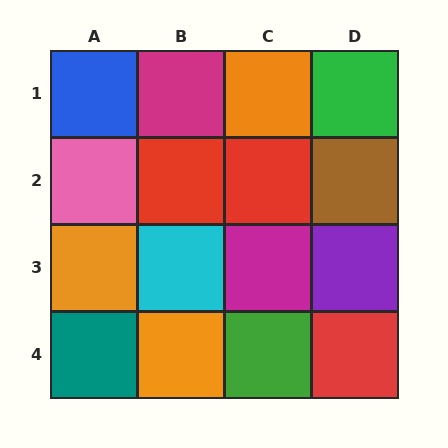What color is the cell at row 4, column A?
Teal.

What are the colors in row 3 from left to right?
Orange, cyan, magenta, purple.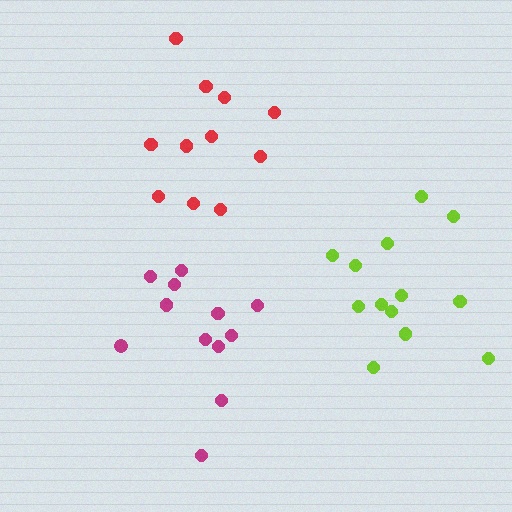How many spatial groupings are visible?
There are 3 spatial groupings.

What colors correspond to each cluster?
The clusters are colored: red, lime, magenta.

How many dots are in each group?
Group 1: 11 dots, Group 2: 13 dots, Group 3: 12 dots (36 total).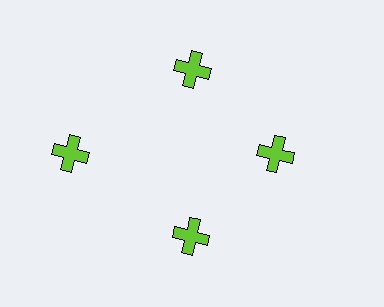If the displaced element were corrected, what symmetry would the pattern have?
It would have 4-fold rotational symmetry — the pattern would map onto itself every 90 degrees.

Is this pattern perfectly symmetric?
No. The 4 lime crosses are arranged in a ring, but one element near the 9 o'clock position is pushed outward from the center, breaking the 4-fold rotational symmetry.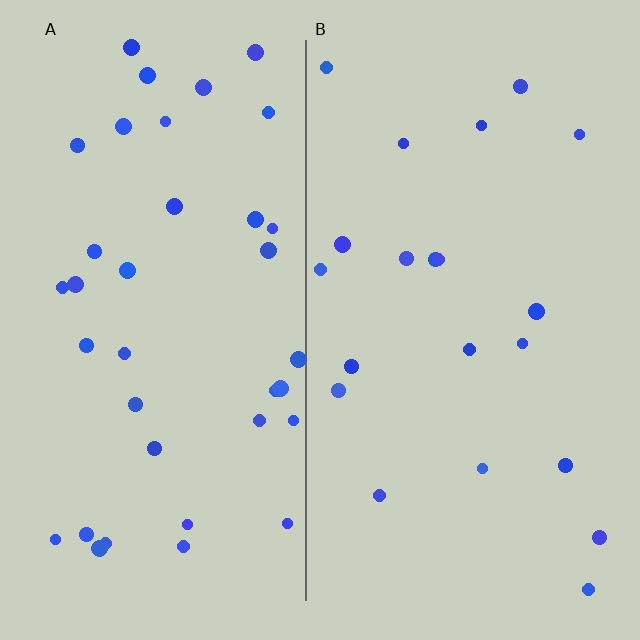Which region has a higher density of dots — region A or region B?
A (the left).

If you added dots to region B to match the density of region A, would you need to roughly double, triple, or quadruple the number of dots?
Approximately double.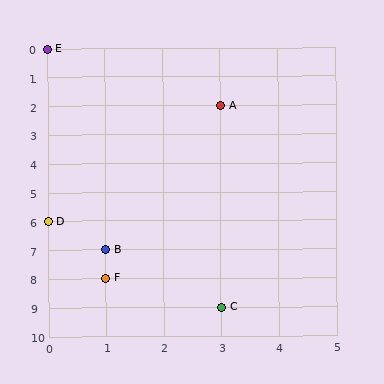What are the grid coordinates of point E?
Point E is at grid coordinates (0, 0).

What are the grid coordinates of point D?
Point D is at grid coordinates (0, 6).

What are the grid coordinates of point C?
Point C is at grid coordinates (3, 9).